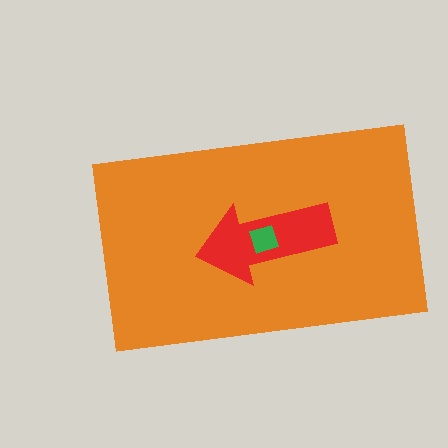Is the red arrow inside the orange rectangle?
Yes.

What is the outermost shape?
The orange rectangle.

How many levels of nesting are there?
3.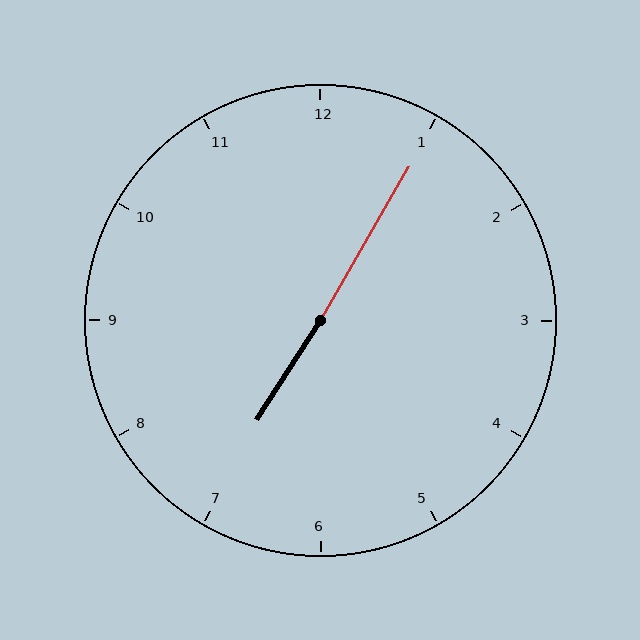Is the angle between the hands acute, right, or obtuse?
It is obtuse.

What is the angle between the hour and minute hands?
Approximately 178 degrees.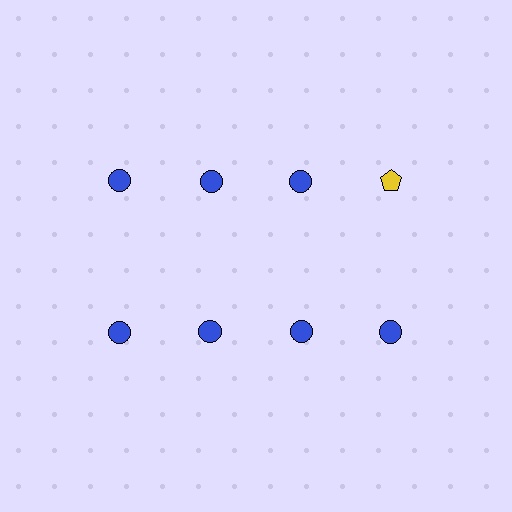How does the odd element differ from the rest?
It differs in both color (yellow instead of blue) and shape (pentagon instead of circle).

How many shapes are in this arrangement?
There are 8 shapes arranged in a grid pattern.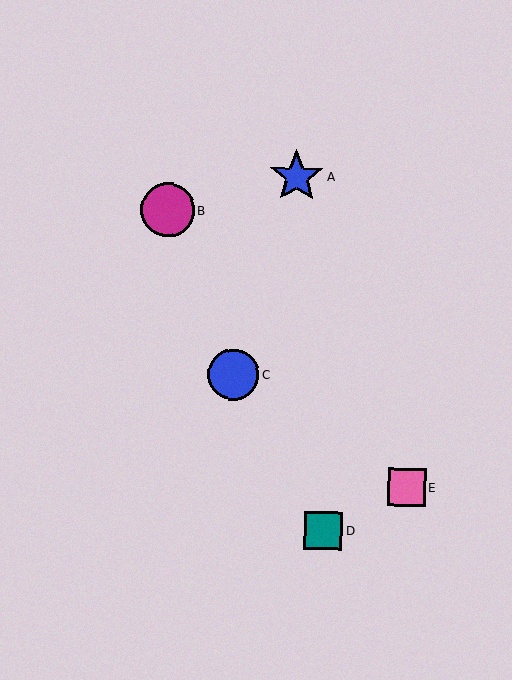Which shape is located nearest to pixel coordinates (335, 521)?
The teal square (labeled D) at (323, 530) is nearest to that location.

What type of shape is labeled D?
Shape D is a teal square.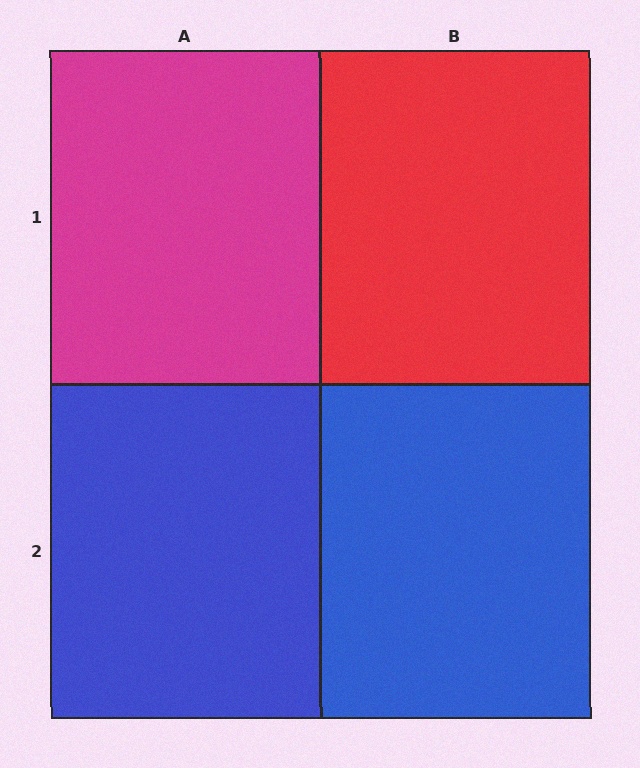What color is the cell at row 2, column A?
Blue.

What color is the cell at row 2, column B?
Blue.